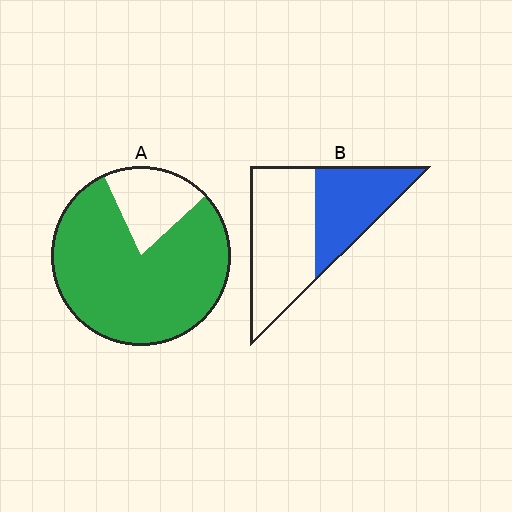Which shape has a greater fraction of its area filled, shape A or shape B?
Shape A.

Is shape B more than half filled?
No.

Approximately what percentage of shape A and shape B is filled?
A is approximately 80% and B is approximately 40%.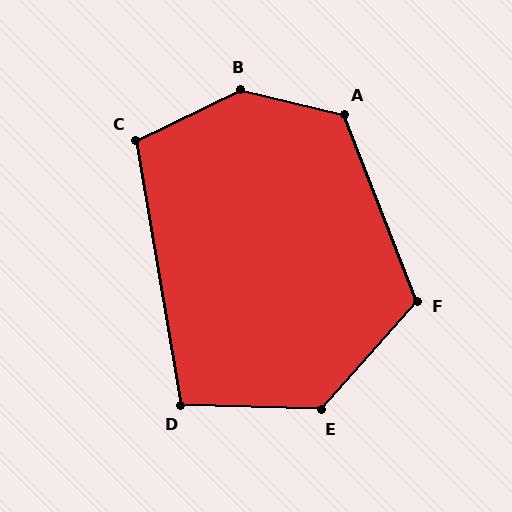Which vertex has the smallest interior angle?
D, at approximately 102 degrees.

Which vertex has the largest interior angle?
B, at approximately 141 degrees.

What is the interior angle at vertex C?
Approximately 106 degrees (obtuse).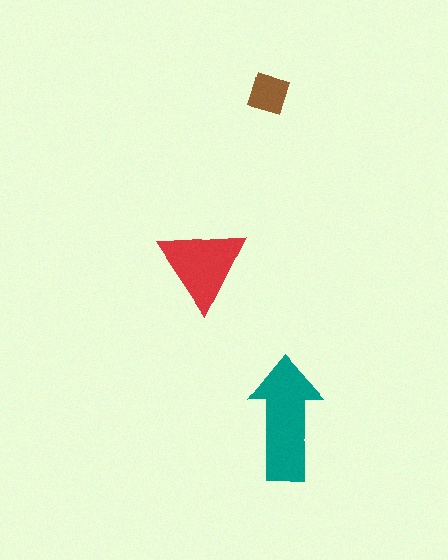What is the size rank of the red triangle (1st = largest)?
2nd.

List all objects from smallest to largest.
The brown diamond, the red triangle, the teal arrow.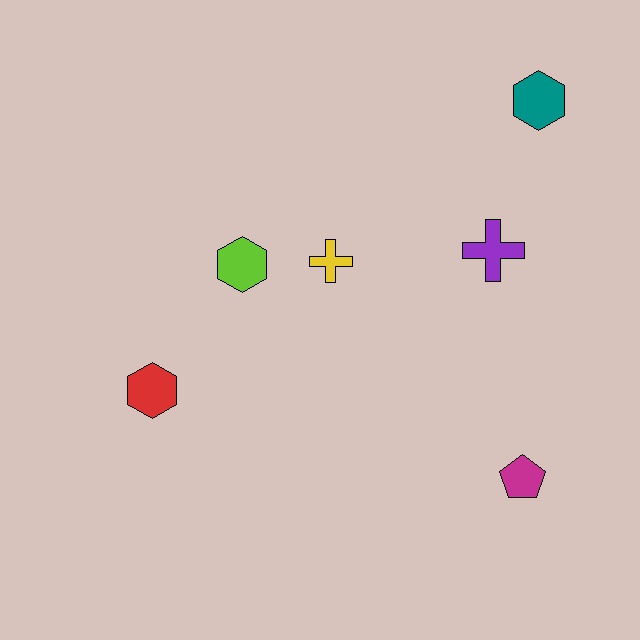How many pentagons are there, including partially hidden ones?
There is 1 pentagon.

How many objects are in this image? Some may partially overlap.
There are 6 objects.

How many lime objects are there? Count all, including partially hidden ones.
There is 1 lime object.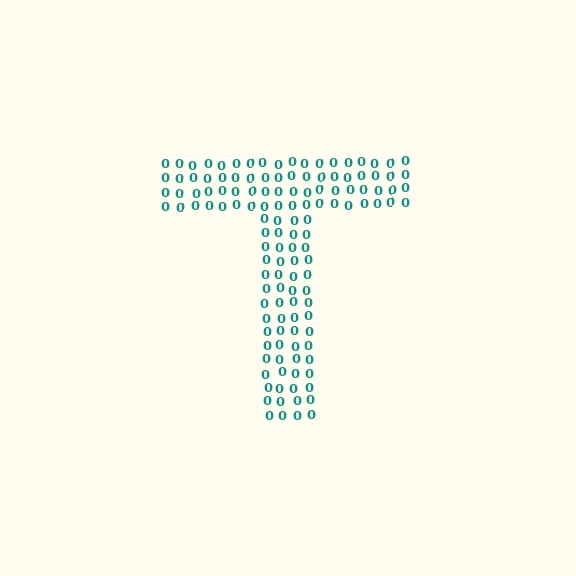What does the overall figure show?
The overall figure shows the letter T.